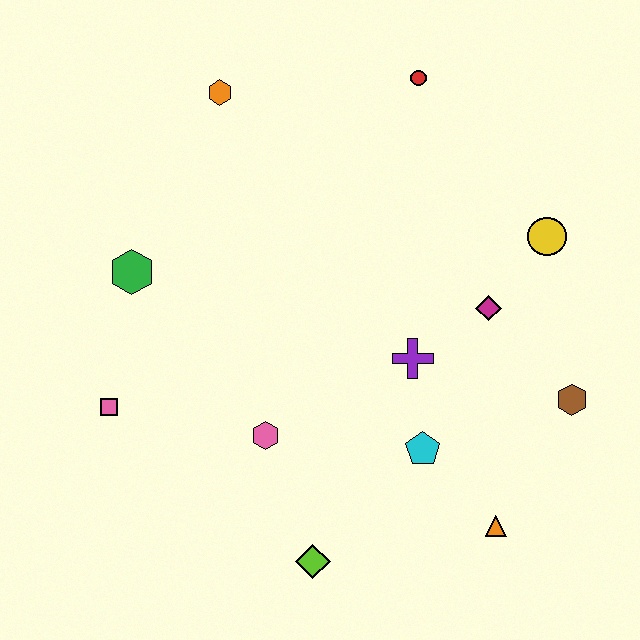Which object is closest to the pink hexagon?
The lime diamond is closest to the pink hexagon.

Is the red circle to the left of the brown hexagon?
Yes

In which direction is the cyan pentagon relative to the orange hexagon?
The cyan pentagon is below the orange hexagon.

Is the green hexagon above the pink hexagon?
Yes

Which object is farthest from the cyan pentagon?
The orange hexagon is farthest from the cyan pentagon.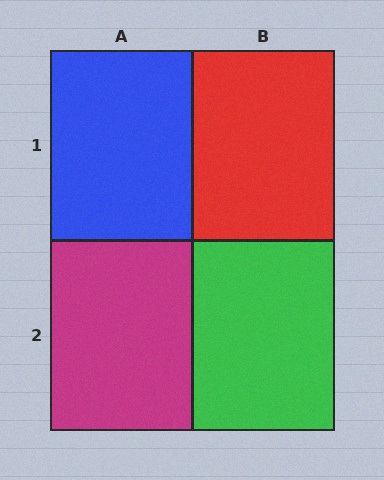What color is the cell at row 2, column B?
Green.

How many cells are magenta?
1 cell is magenta.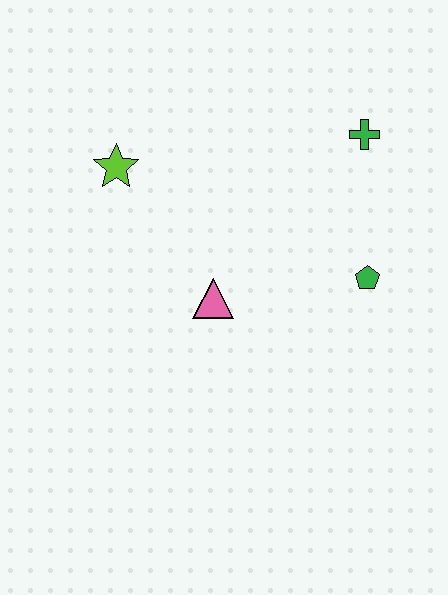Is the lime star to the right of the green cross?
No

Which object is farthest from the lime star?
The green pentagon is farthest from the lime star.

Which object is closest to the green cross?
The green pentagon is closest to the green cross.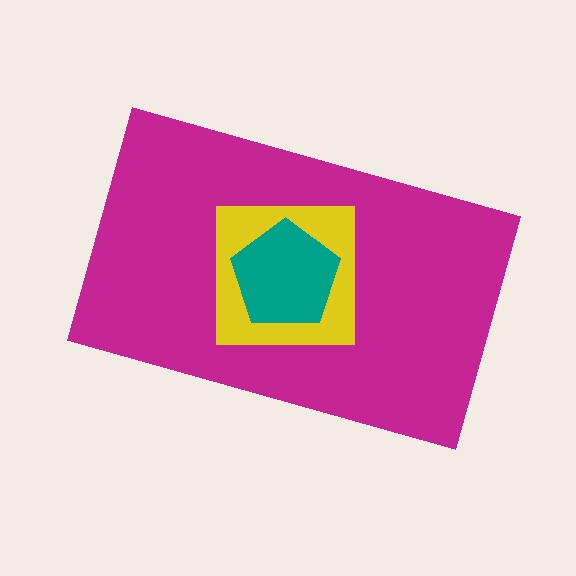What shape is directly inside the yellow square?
The teal pentagon.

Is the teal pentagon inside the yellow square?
Yes.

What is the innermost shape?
The teal pentagon.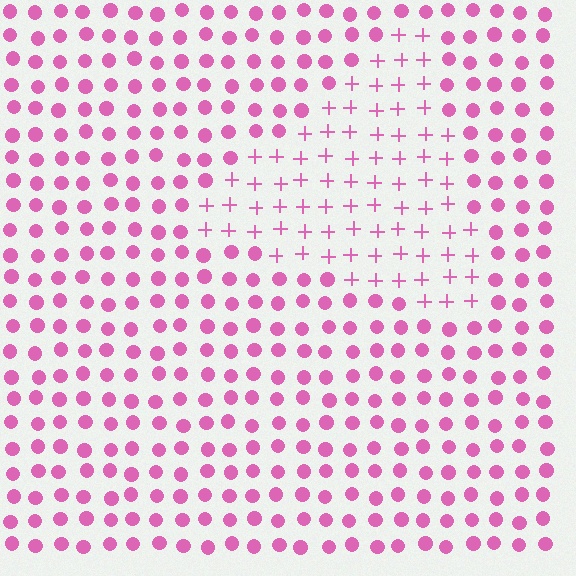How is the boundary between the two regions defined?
The boundary is defined by a change in element shape: plus signs inside vs. circles outside. All elements share the same color and spacing.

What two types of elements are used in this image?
The image uses plus signs inside the triangle region and circles outside it.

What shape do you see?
I see a triangle.